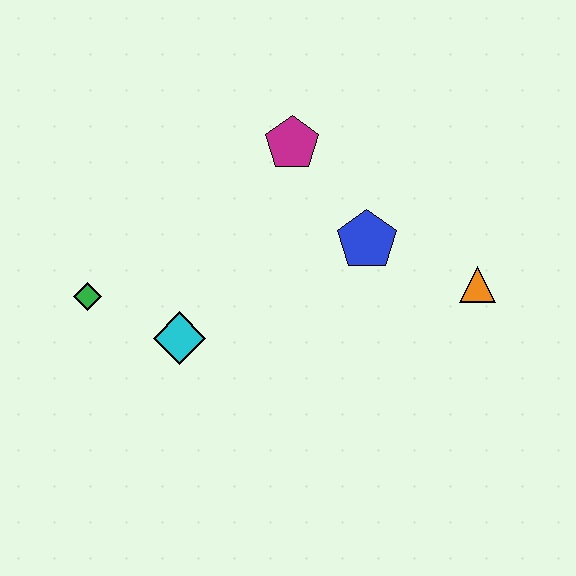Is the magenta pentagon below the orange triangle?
No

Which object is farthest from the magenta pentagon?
The green diamond is farthest from the magenta pentagon.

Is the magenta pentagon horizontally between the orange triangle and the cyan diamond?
Yes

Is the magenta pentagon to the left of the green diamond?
No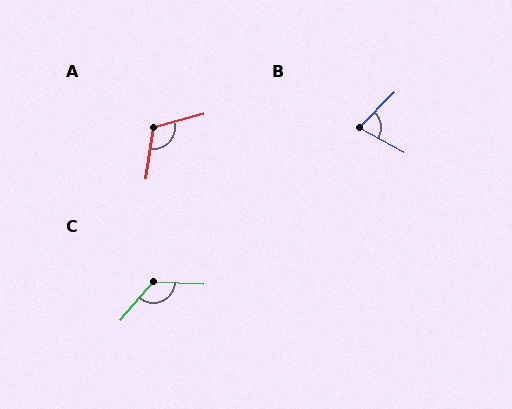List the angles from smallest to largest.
B (73°), A (113°), C (129°).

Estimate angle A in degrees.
Approximately 113 degrees.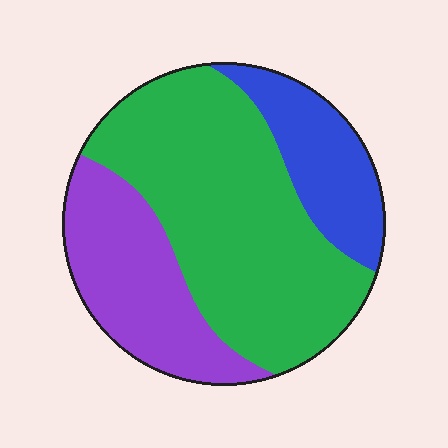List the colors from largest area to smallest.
From largest to smallest: green, purple, blue.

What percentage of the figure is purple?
Purple takes up between a quarter and a half of the figure.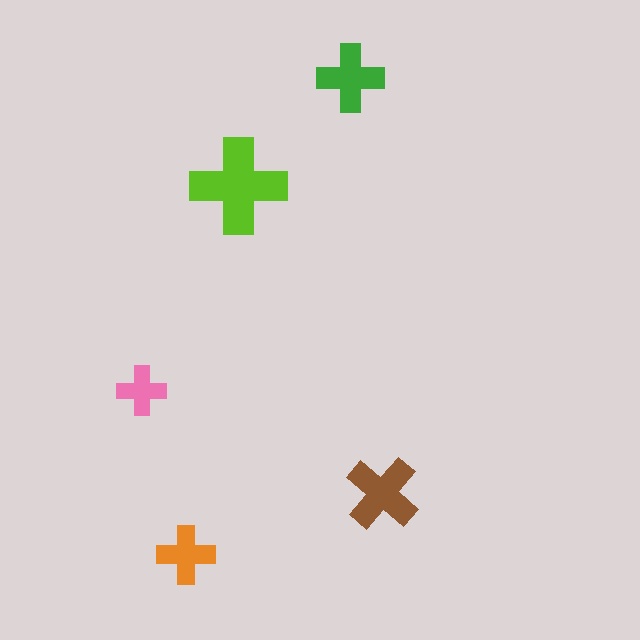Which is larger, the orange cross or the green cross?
The green one.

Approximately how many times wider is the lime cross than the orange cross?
About 1.5 times wider.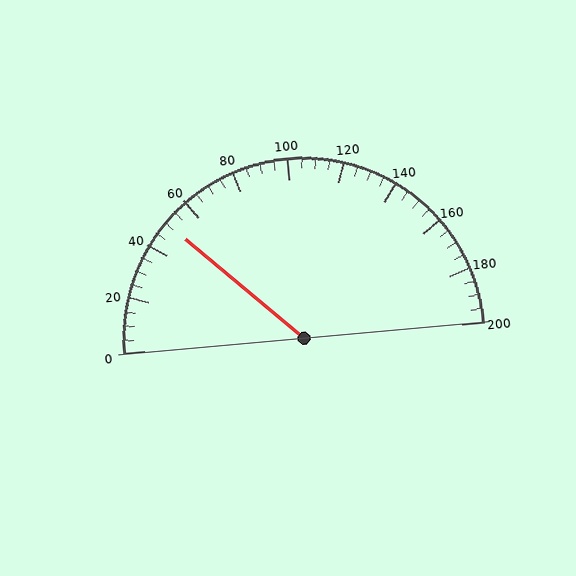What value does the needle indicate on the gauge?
The needle indicates approximately 50.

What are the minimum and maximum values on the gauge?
The gauge ranges from 0 to 200.